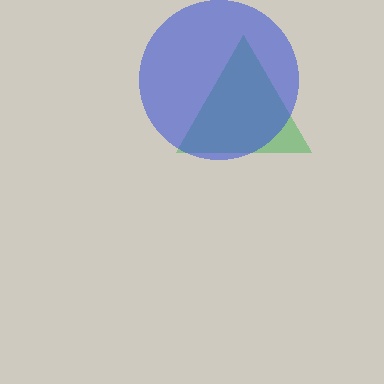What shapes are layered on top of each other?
The layered shapes are: a green triangle, a blue circle.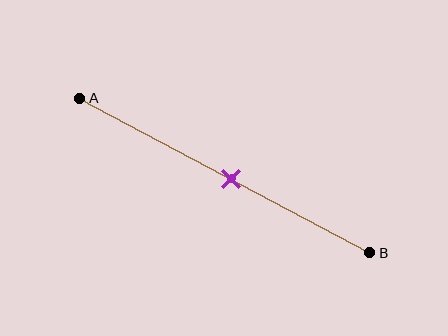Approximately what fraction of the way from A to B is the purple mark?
The purple mark is approximately 50% of the way from A to B.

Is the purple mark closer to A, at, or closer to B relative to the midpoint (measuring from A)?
The purple mark is approximately at the midpoint of segment AB.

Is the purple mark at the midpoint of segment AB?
Yes, the mark is approximately at the midpoint.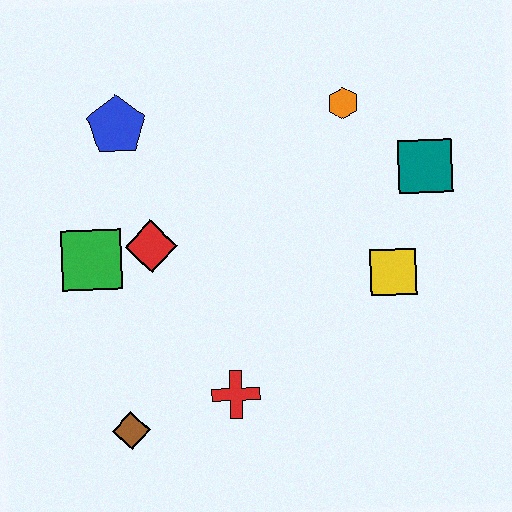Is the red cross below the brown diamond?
No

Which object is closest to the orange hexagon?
The teal square is closest to the orange hexagon.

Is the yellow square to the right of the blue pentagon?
Yes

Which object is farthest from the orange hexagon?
The brown diamond is farthest from the orange hexagon.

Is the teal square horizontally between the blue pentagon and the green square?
No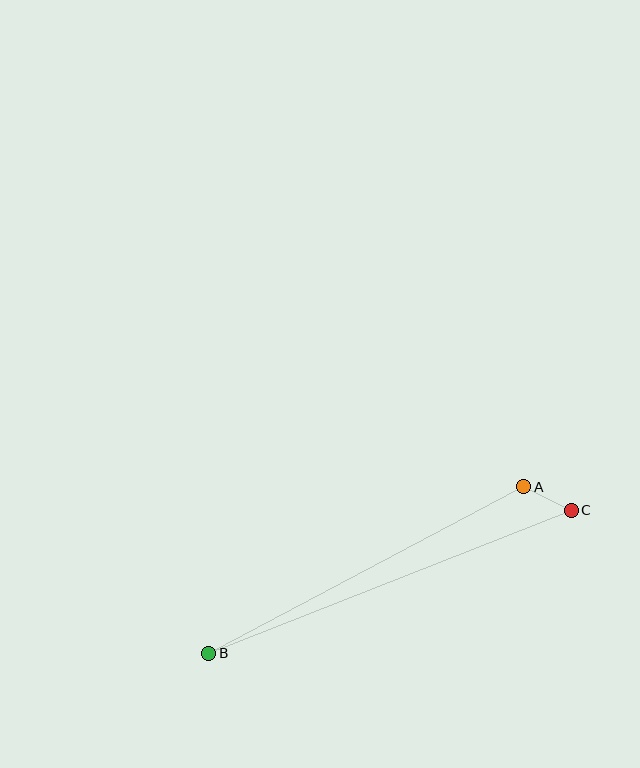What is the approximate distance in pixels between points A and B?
The distance between A and B is approximately 356 pixels.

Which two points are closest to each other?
Points A and C are closest to each other.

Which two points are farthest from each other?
Points B and C are farthest from each other.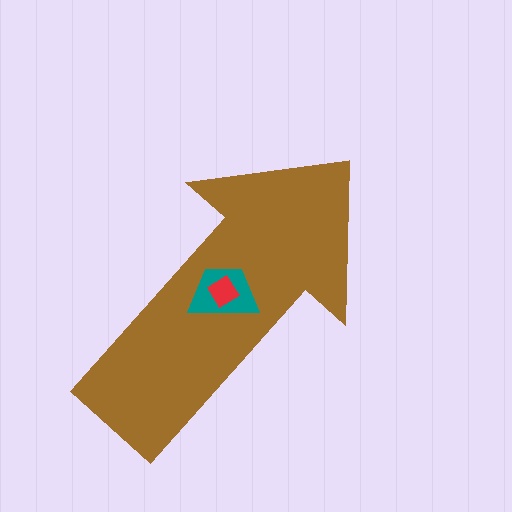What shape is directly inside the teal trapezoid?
The red diamond.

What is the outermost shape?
The brown arrow.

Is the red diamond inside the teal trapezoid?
Yes.